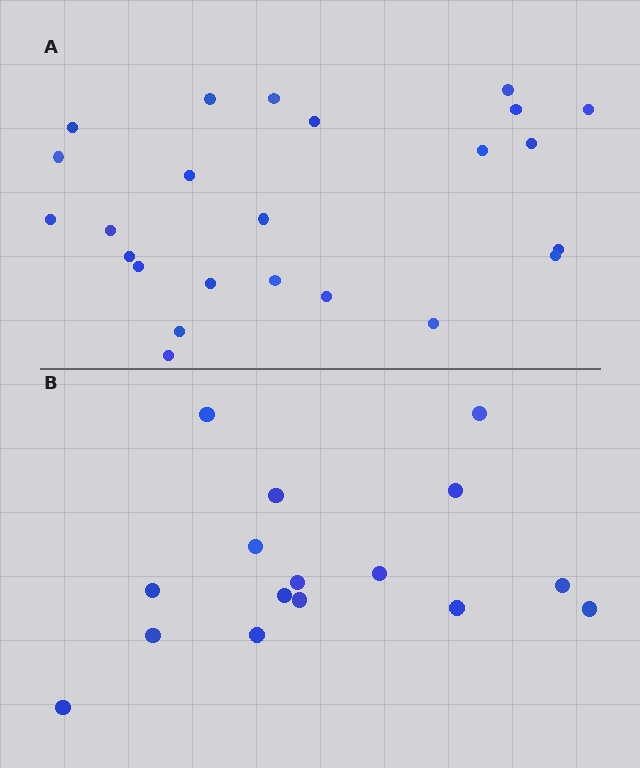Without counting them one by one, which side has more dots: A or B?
Region A (the top region) has more dots.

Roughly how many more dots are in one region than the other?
Region A has roughly 8 or so more dots than region B.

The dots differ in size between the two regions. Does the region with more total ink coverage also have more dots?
No. Region B has more total ink coverage because its dots are larger, but region A actually contains more individual dots. Total area can be misleading — the number of items is what matters here.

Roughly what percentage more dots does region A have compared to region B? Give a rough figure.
About 50% more.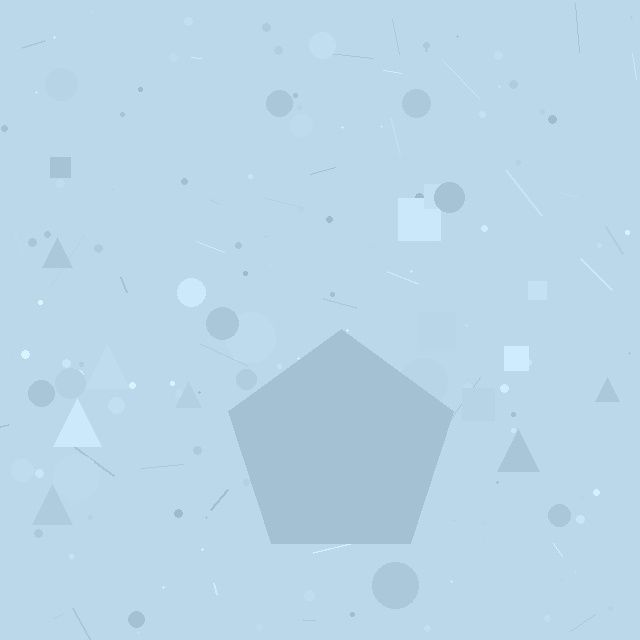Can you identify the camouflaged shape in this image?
The camouflaged shape is a pentagon.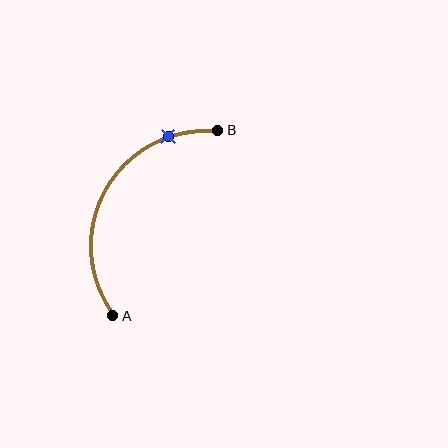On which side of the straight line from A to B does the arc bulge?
The arc bulges to the left of the straight line connecting A and B.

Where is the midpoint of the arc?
The arc midpoint is the point on the curve farthest from the straight line joining A and B. It sits to the left of that line.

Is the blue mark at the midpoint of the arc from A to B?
No. The blue mark lies on the arc but is closer to endpoint B. The arc midpoint would be at the point on the curve equidistant along the arc from both A and B.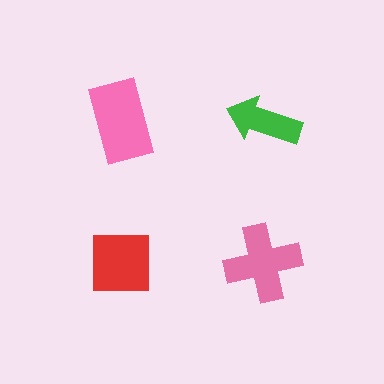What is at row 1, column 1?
A pink rectangle.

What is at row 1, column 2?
A green arrow.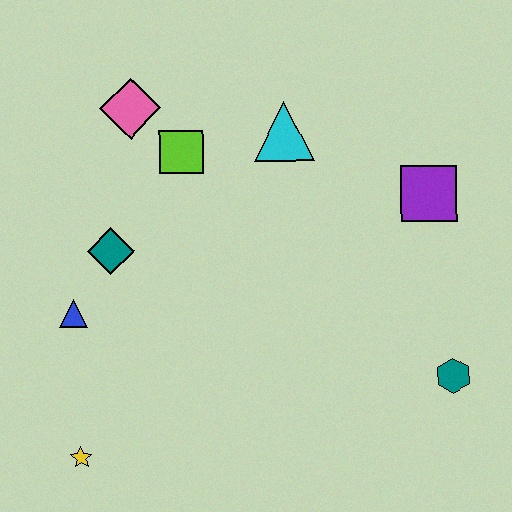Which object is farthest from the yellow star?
The purple square is farthest from the yellow star.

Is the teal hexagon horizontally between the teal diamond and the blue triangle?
No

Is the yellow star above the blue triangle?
No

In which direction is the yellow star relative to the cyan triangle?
The yellow star is below the cyan triangle.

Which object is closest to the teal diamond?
The blue triangle is closest to the teal diamond.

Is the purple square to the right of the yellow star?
Yes